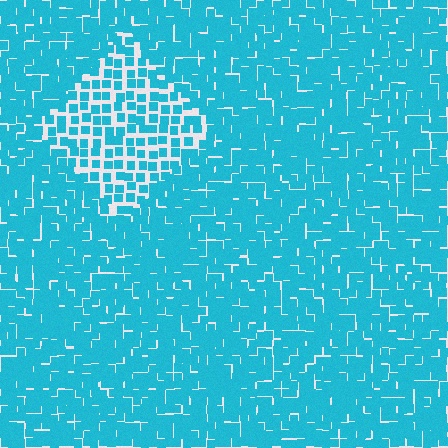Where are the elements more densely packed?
The elements are more densely packed outside the diamond boundary.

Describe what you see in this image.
The image contains small cyan elements arranged at two different densities. A diamond-shaped region is visible where the elements are less densely packed than the surrounding area.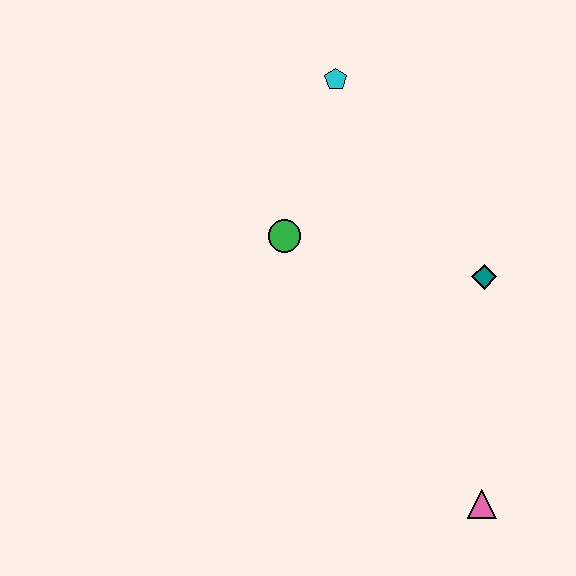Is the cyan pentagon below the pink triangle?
No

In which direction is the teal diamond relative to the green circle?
The teal diamond is to the right of the green circle.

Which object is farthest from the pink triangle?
The cyan pentagon is farthest from the pink triangle.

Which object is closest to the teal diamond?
The green circle is closest to the teal diamond.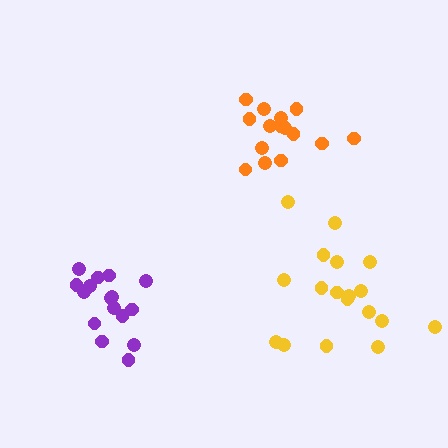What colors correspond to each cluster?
The clusters are colored: yellow, purple, orange.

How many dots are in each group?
Group 1: 18 dots, Group 2: 16 dots, Group 3: 16 dots (50 total).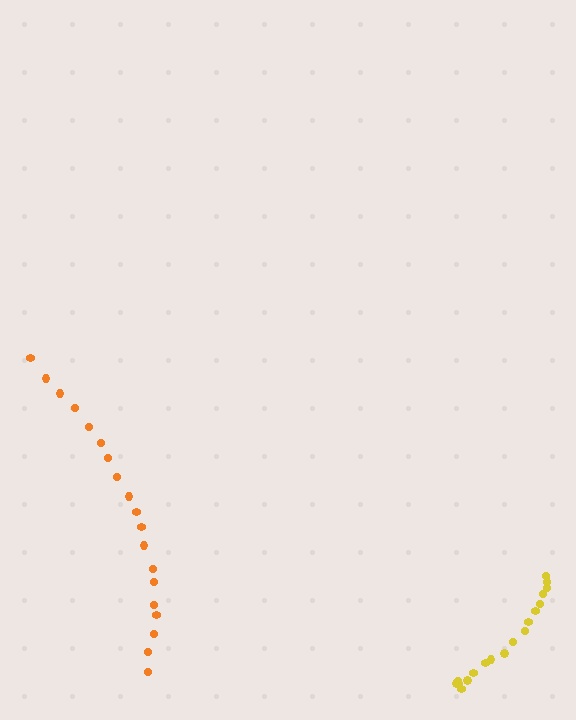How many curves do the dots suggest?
There are 2 distinct paths.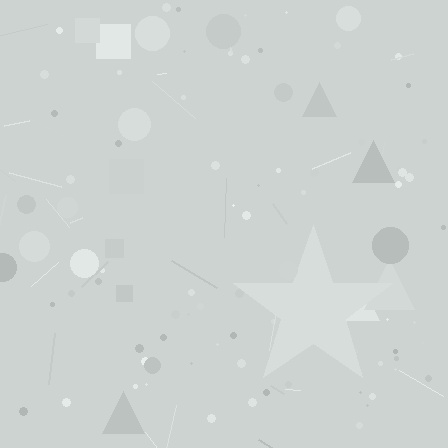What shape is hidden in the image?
A star is hidden in the image.